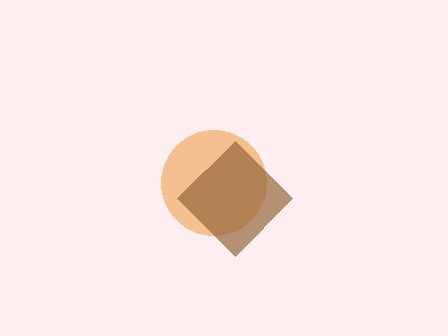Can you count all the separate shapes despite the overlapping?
Yes, there are 2 separate shapes.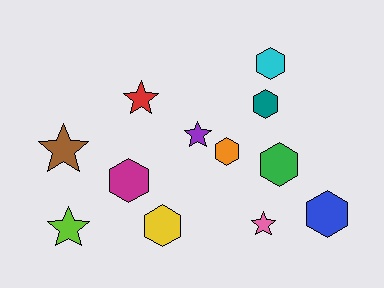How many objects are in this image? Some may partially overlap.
There are 12 objects.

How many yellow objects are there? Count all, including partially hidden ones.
There is 1 yellow object.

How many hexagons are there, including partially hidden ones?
There are 7 hexagons.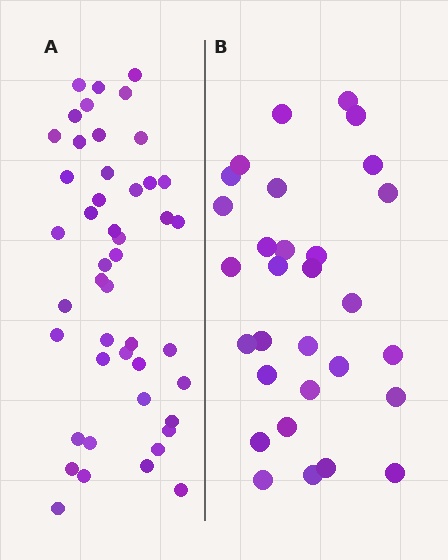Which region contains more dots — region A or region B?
Region A (the left region) has more dots.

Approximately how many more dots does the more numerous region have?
Region A has approximately 15 more dots than region B.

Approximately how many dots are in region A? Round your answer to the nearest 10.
About 50 dots. (The exact count is 46, which rounds to 50.)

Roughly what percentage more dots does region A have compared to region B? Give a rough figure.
About 55% more.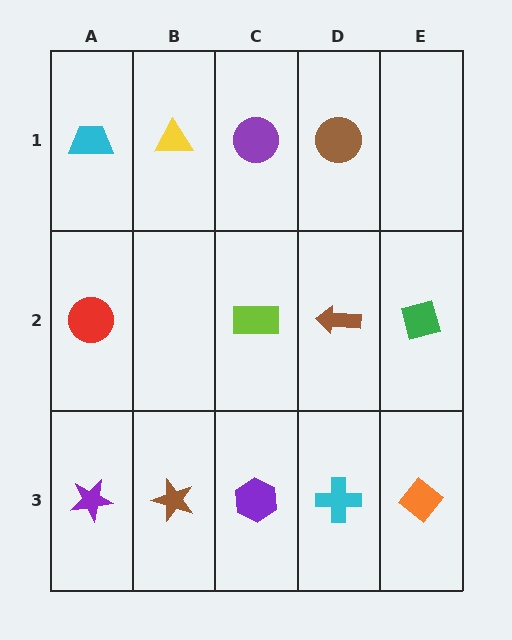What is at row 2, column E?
A green diamond.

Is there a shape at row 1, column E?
No, that cell is empty.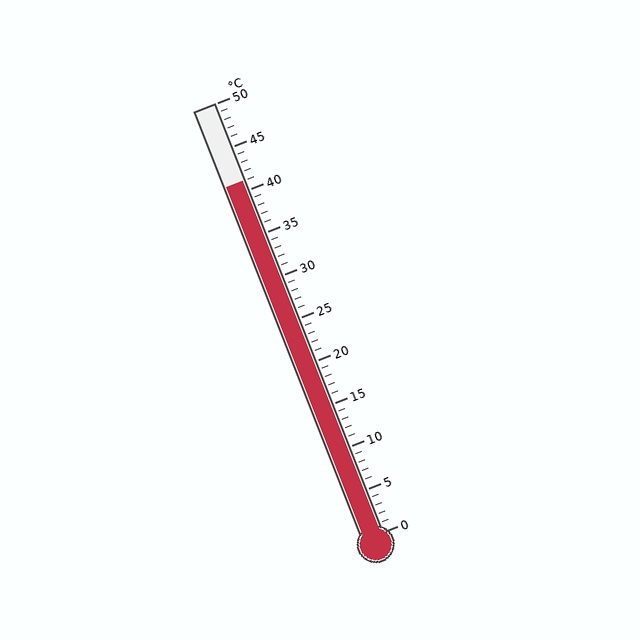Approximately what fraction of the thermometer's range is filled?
The thermometer is filled to approximately 80% of its range.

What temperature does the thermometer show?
The thermometer shows approximately 41°C.